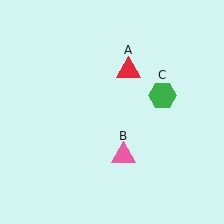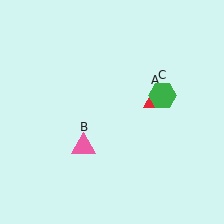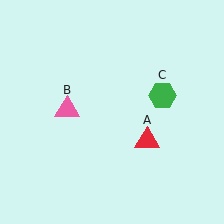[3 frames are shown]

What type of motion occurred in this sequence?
The red triangle (object A), pink triangle (object B) rotated clockwise around the center of the scene.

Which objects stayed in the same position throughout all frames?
Green hexagon (object C) remained stationary.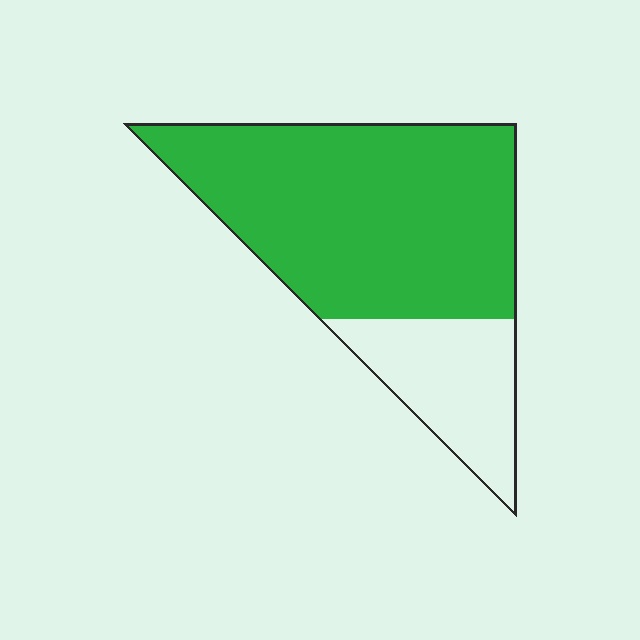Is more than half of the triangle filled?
Yes.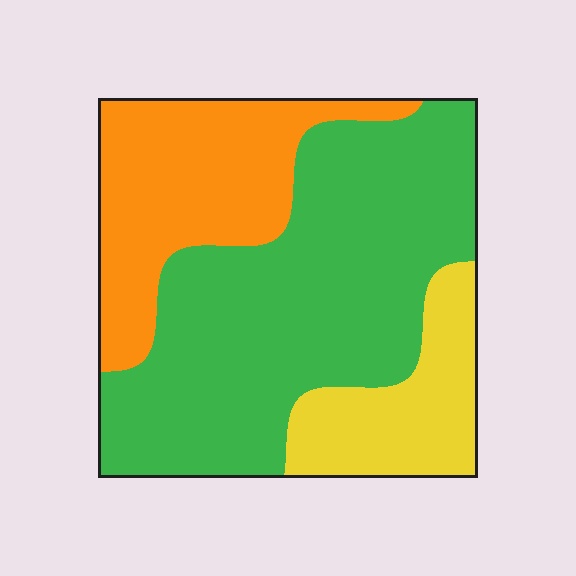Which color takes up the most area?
Green, at roughly 55%.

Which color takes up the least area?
Yellow, at roughly 15%.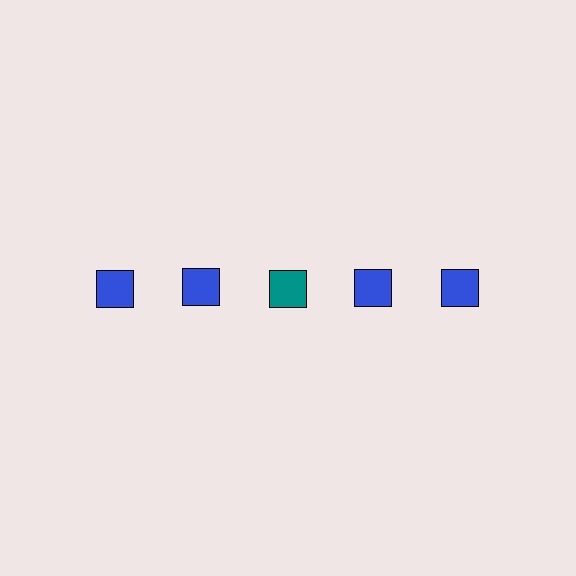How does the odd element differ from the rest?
It has a different color: teal instead of blue.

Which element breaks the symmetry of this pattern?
The teal square in the top row, center column breaks the symmetry. All other shapes are blue squares.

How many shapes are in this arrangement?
There are 5 shapes arranged in a grid pattern.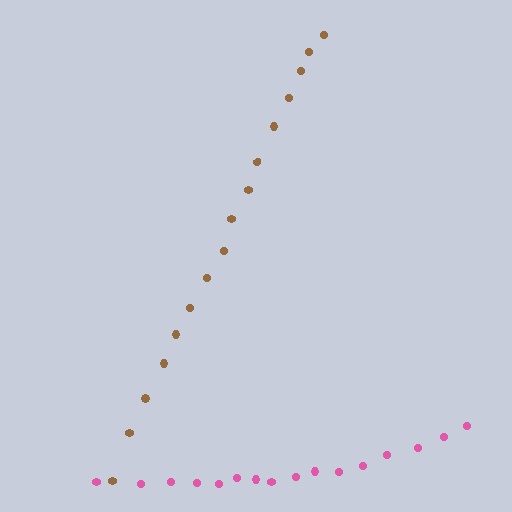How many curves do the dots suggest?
There are 2 distinct paths.